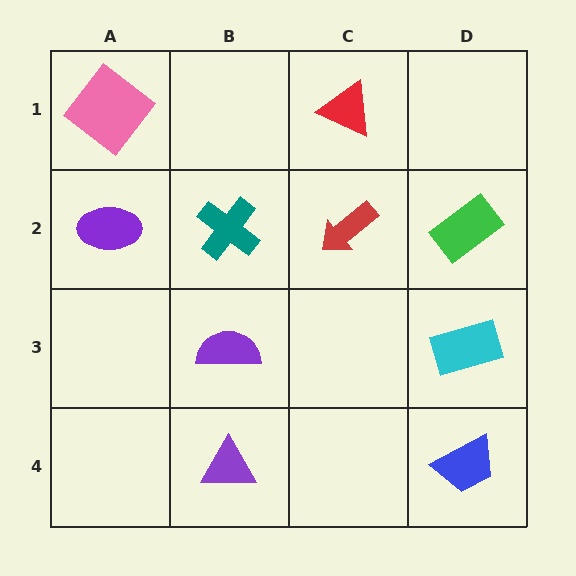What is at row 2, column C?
A red arrow.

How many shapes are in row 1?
2 shapes.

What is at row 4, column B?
A purple triangle.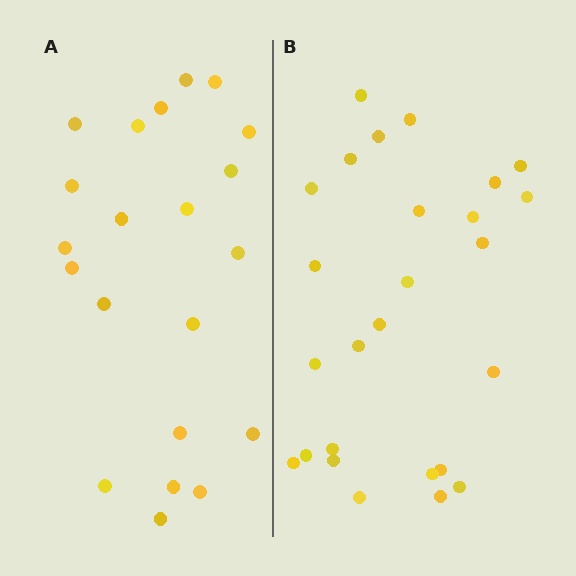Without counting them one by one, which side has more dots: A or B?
Region B (the right region) has more dots.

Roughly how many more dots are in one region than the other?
Region B has about 5 more dots than region A.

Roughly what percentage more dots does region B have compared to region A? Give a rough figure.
About 25% more.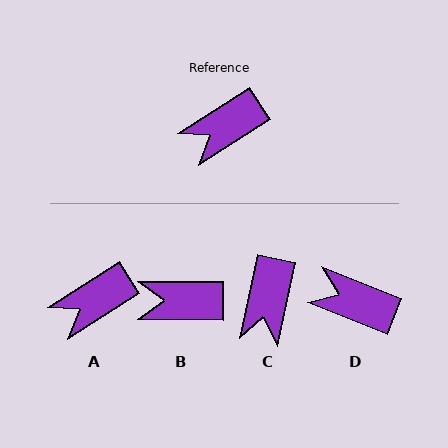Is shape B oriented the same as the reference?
No, it is off by about 33 degrees.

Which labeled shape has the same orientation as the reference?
A.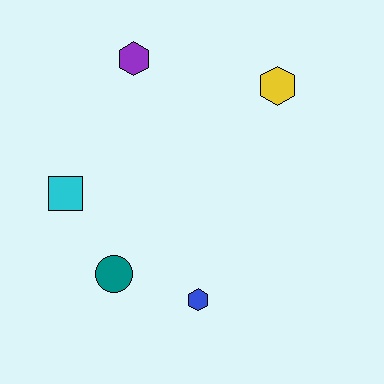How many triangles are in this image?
There are no triangles.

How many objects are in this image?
There are 5 objects.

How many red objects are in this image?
There are no red objects.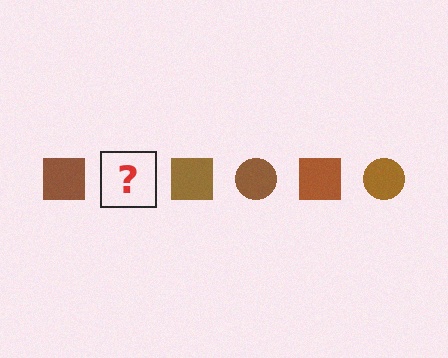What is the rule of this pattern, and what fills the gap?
The rule is that the pattern cycles through square, circle shapes in brown. The gap should be filled with a brown circle.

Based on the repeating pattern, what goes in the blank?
The blank should be a brown circle.